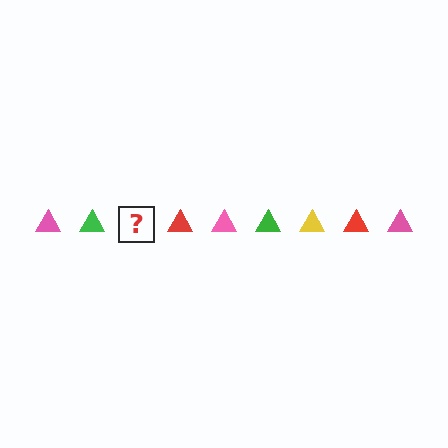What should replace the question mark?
The question mark should be replaced with a yellow triangle.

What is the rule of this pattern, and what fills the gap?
The rule is that the pattern cycles through pink, green, yellow, red triangles. The gap should be filled with a yellow triangle.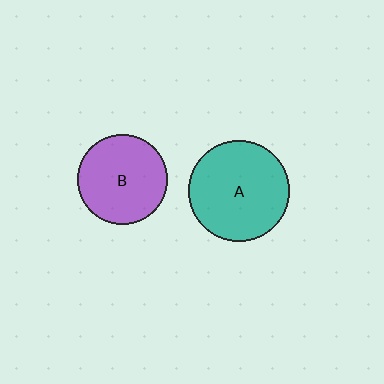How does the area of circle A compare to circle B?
Approximately 1.3 times.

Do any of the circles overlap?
No, none of the circles overlap.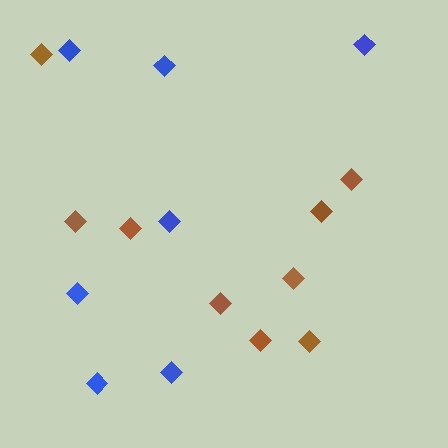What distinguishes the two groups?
There are 2 groups: one group of brown diamonds (9) and one group of blue diamonds (7).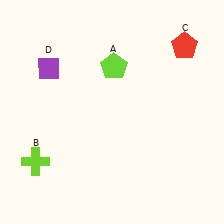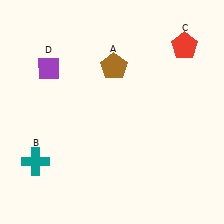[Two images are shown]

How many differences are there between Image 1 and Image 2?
There are 2 differences between the two images.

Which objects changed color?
A changed from lime to brown. B changed from lime to teal.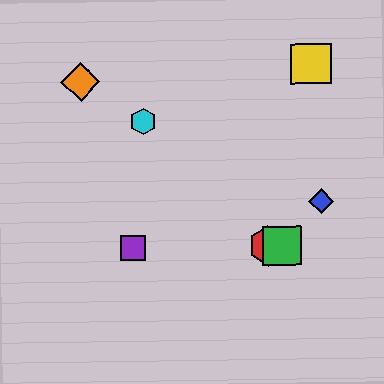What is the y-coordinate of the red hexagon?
The red hexagon is at y≈246.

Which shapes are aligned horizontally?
The red hexagon, the green square, the purple square are aligned horizontally.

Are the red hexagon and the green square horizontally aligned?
Yes, both are at y≈246.